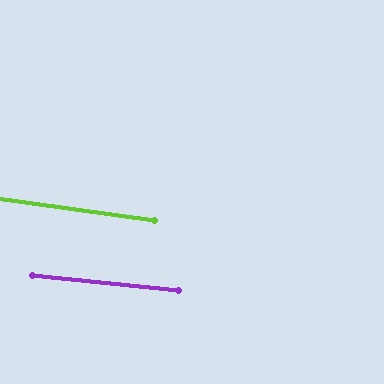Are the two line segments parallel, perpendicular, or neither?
Parallel — their directions differ by only 1.9°.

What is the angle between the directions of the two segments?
Approximately 2 degrees.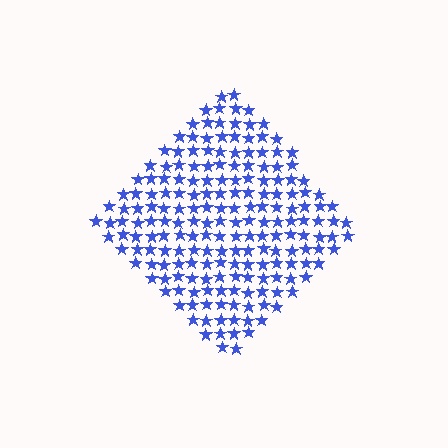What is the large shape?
The large shape is a diamond.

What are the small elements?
The small elements are stars.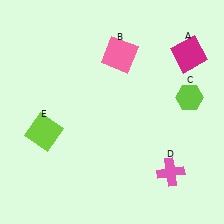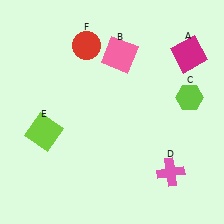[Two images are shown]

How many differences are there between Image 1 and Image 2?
There is 1 difference between the two images.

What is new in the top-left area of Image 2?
A red circle (F) was added in the top-left area of Image 2.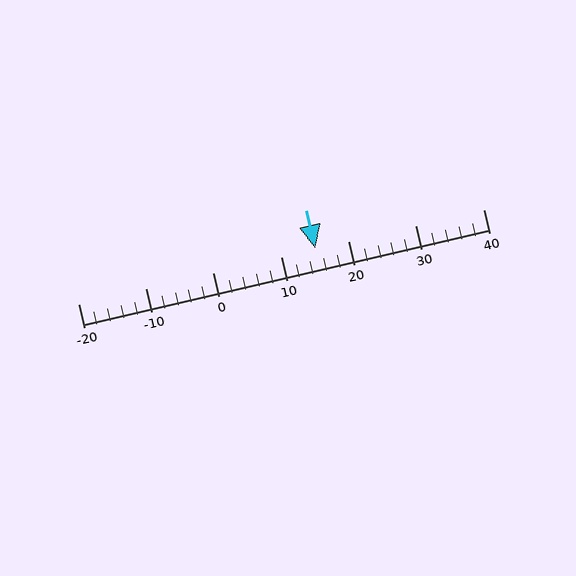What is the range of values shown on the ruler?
The ruler shows values from -20 to 40.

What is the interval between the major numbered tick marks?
The major tick marks are spaced 10 units apart.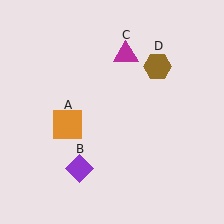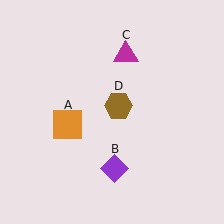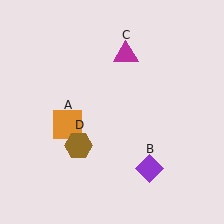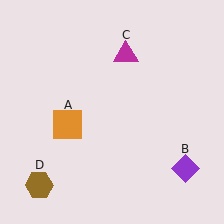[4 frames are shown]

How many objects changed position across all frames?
2 objects changed position: purple diamond (object B), brown hexagon (object D).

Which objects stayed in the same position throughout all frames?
Orange square (object A) and magenta triangle (object C) remained stationary.